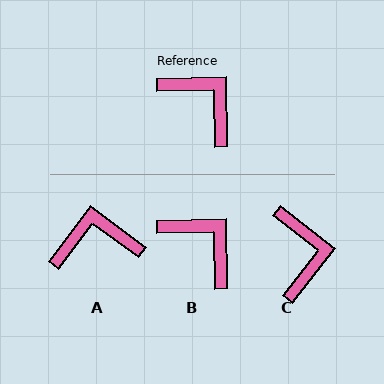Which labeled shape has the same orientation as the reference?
B.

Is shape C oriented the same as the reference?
No, it is off by about 39 degrees.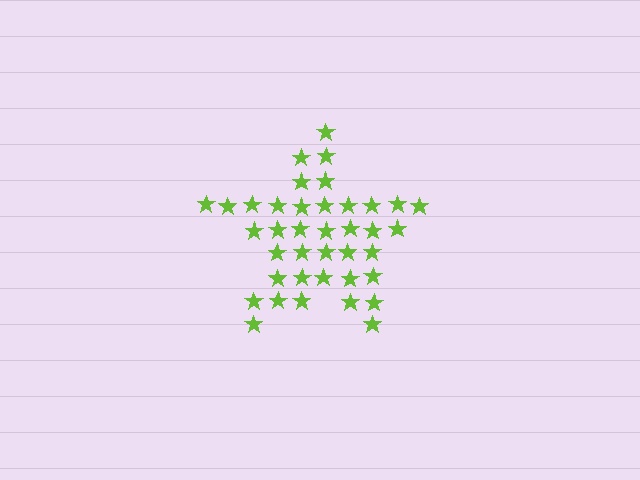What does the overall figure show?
The overall figure shows a star.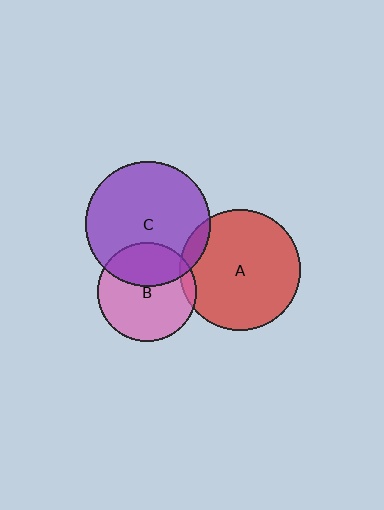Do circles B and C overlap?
Yes.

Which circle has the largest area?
Circle C (purple).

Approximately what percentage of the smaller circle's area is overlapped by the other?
Approximately 35%.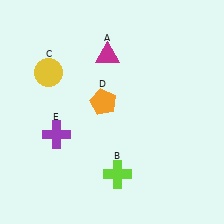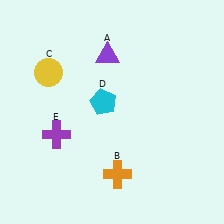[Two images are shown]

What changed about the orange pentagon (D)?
In Image 1, D is orange. In Image 2, it changed to cyan.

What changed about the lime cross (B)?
In Image 1, B is lime. In Image 2, it changed to orange.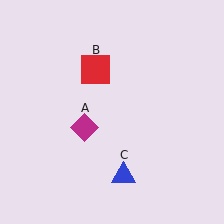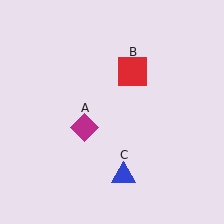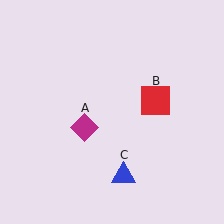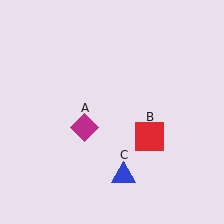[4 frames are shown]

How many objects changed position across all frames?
1 object changed position: red square (object B).